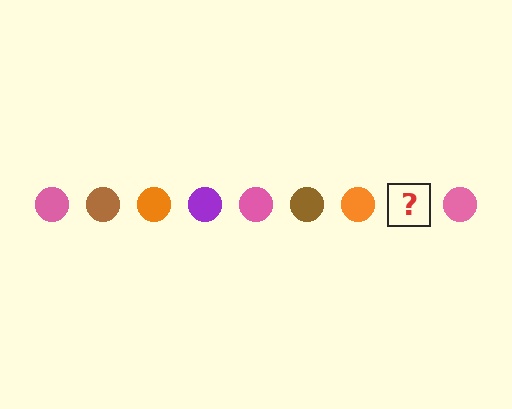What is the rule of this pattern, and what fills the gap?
The rule is that the pattern cycles through pink, brown, orange, purple circles. The gap should be filled with a purple circle.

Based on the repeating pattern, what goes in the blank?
The blank should be a purple circle.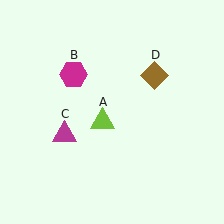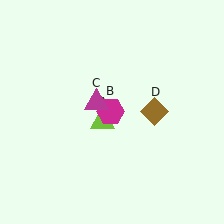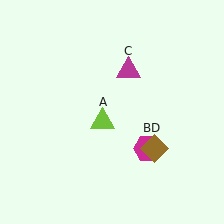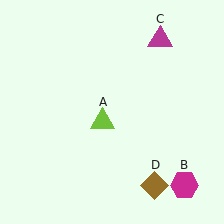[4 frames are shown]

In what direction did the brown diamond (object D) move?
The brown diamond (object D) moved down.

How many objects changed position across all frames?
3 objects changed position: magenta hexagon (object B), magenta triangle (object C), brown diamond (object D).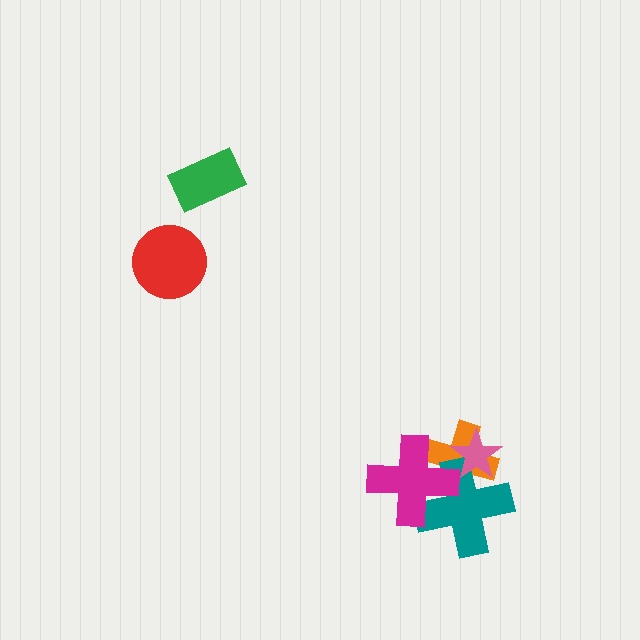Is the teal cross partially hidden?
Yes, it is partially covered by another shape.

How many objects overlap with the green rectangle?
0 objects overlap with the green rectangle.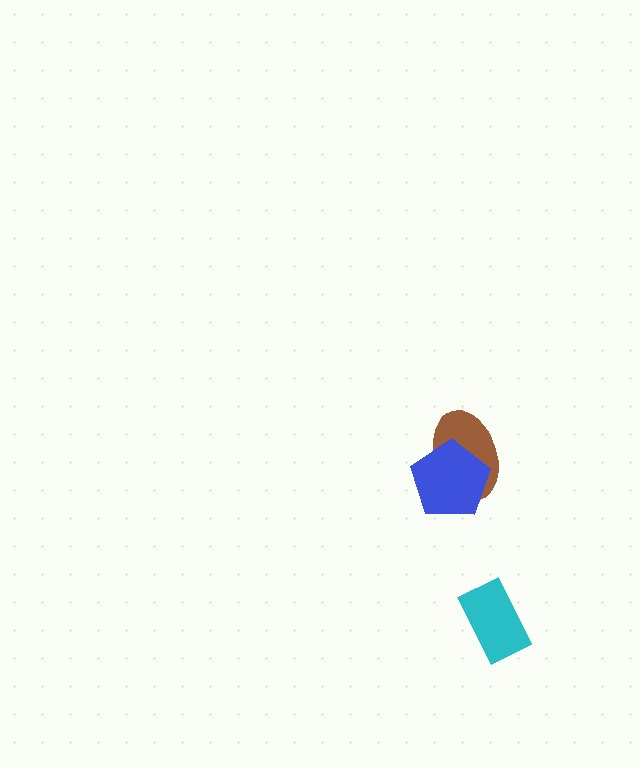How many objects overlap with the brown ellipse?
1 object overlaps with the brown ellipse.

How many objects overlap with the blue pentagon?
1 object overlaps with the blue pentagon.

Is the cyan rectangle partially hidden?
No, no other shape covers it.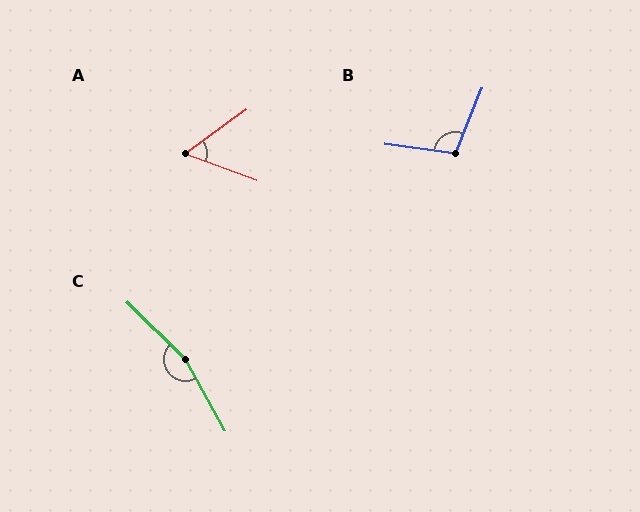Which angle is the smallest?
A, at approximately 56 degrees.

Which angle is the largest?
C, at approximately 163 degrees.